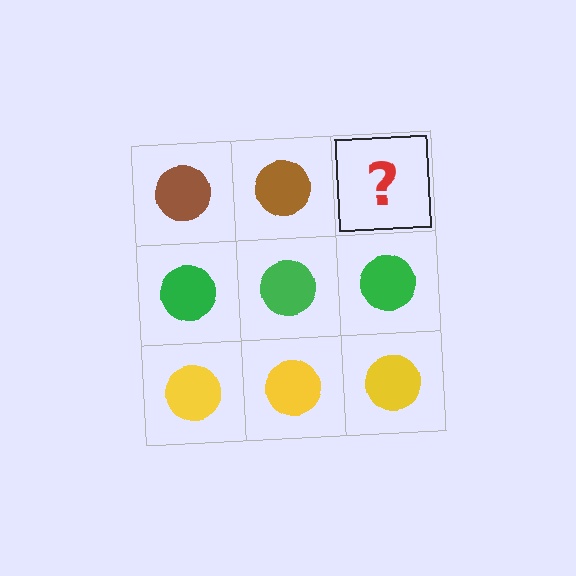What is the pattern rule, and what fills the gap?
The rule is that each row has a consistent color. The gap should be filled with a brown circle.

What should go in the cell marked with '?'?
The missing cell should contain a brown circle.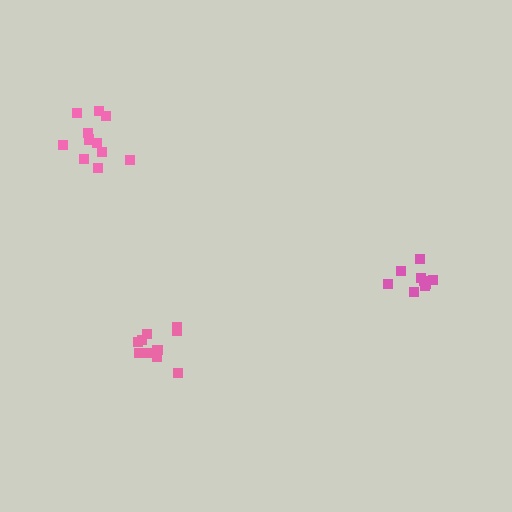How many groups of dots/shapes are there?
There are 3 groups.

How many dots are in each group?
Group 1: 10 dots, Group 2: 9 dots, Group 3: 11 dots (30 total).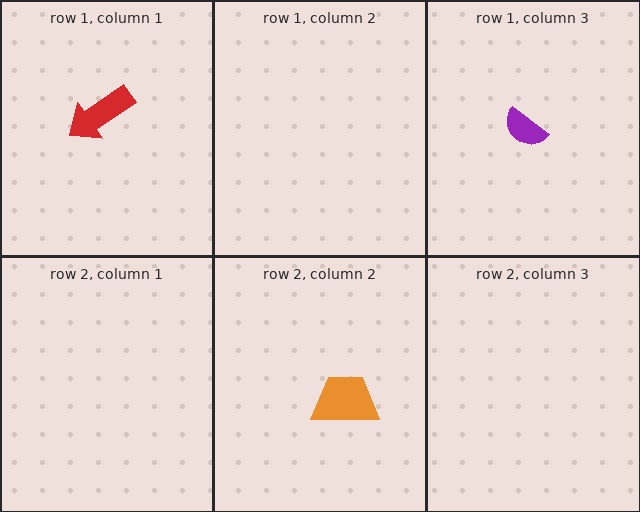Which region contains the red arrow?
The row 1, column 1 region.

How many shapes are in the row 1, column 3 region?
1.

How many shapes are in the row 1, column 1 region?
1.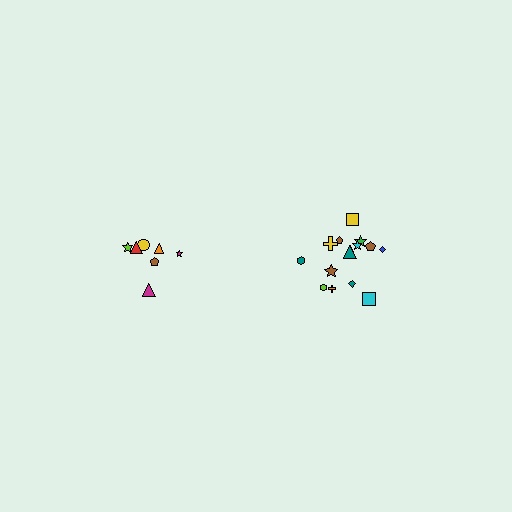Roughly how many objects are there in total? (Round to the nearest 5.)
Roughly 20 objects in total.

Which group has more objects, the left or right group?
The right group.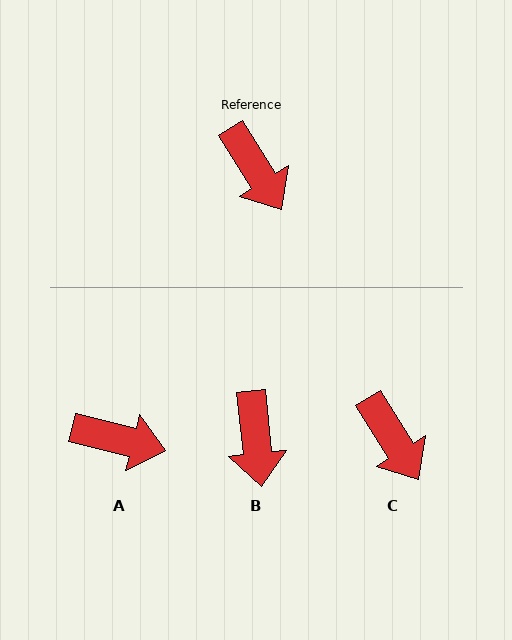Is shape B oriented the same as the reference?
No, it is off by about 26 degrees.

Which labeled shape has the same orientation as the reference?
C.